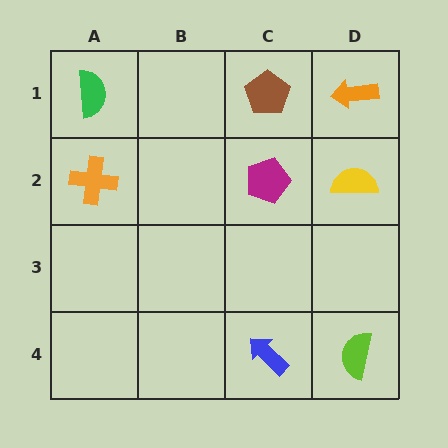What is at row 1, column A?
A green semicircle.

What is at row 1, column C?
A brown pentagon.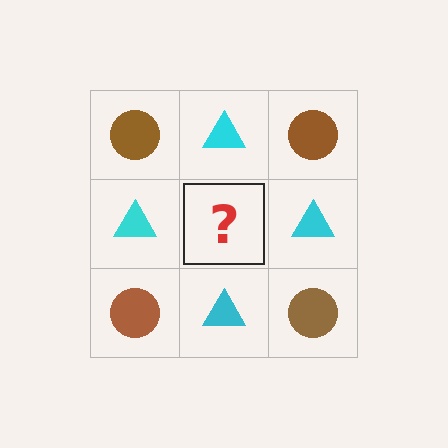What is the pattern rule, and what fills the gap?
The rule is that it alternates brown circle and cyan triangle in a checkerboard pattern. The gap should be filled with a brown circle.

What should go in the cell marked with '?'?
The missing cell should contain a brown circle.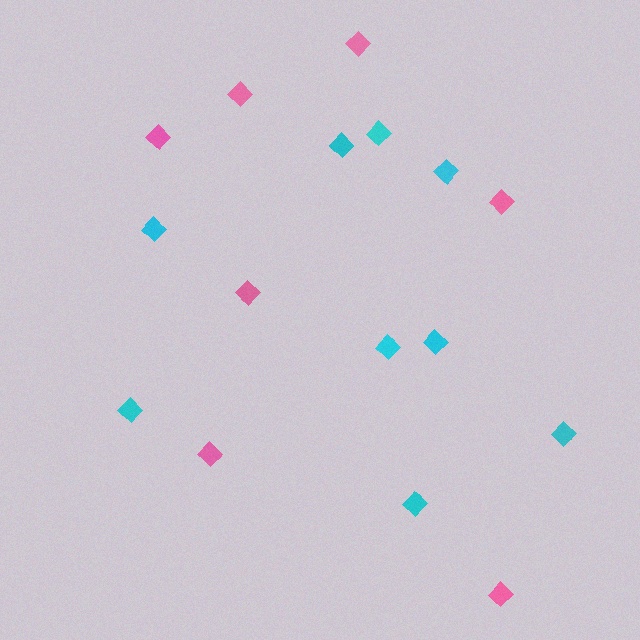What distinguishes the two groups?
There are 2 groups: one group of pink diamonds (7) and one group of cyan diamonds (9).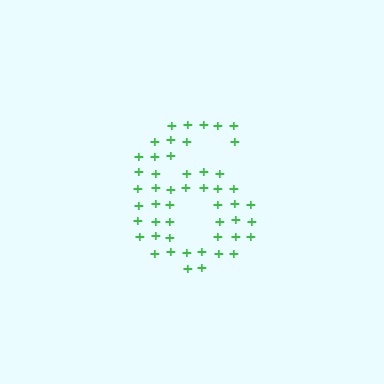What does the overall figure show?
The overall figure shows the digit 6.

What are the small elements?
The small elements are plus signs.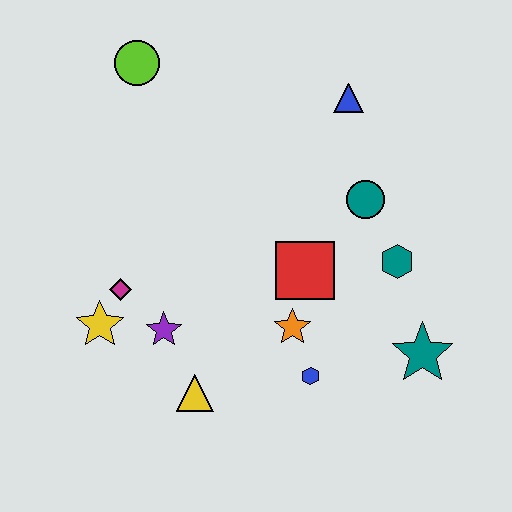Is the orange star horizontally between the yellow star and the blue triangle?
Yes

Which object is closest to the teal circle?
The teal hexagon is closest to the teal circle.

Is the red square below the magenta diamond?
No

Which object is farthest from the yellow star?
The blue triangle is farthest from the yellow star.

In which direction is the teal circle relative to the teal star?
The teal circle is above the teal star.